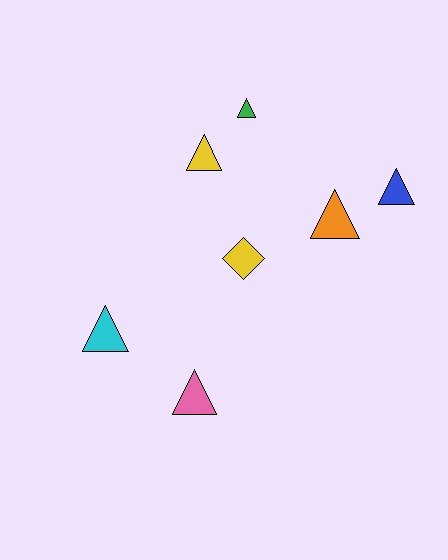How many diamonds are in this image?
There is 1 diamond.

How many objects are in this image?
There are 7 objects.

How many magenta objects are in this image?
There are no magenta objects.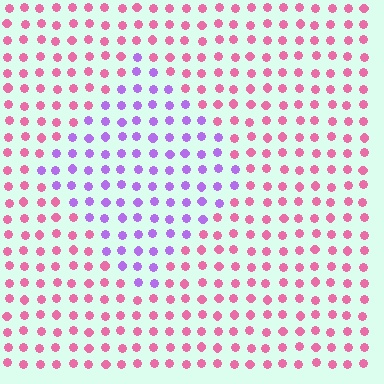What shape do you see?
I see a diamond.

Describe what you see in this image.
The image is filled with small pink elements in a uniform arrangement. A diamond-shaped region is visible where the elements are tinted to a slightly different hue, forming a subtle color boundary.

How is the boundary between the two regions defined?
The boundary is defined purely by a slight shift in hue (about 58 degrees). Spacing, size, and orientation are identical on both sides.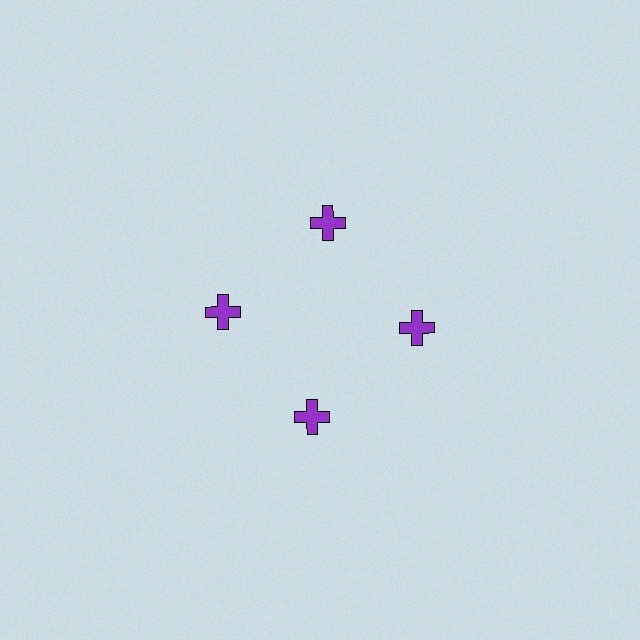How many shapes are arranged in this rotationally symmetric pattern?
There are 4 shapes, arranged in 4 groups of 1.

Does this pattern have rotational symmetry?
Yes, this pattern has 4-fold rotational symmetry. It looks the same after rotating 90 degrees around the center.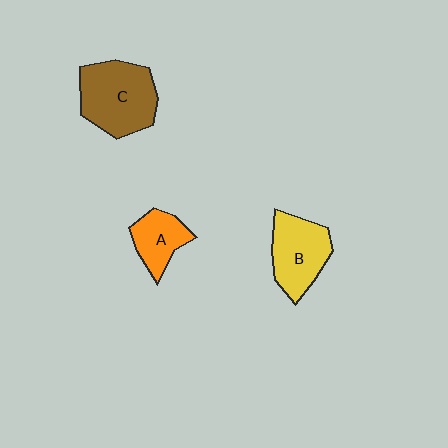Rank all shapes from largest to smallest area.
From largest to smallest: C (brown), B (yellow), A (orange).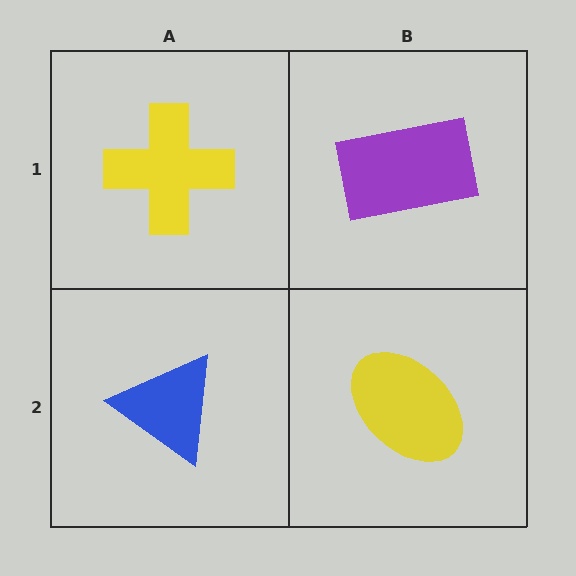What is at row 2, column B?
A yellow ellipse.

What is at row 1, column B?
A purple rectangle.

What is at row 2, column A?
A blue triangle.